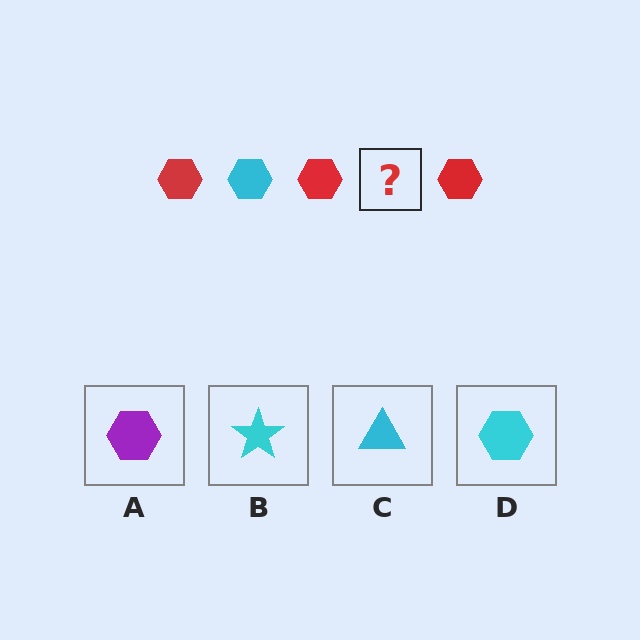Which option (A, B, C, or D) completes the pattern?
D.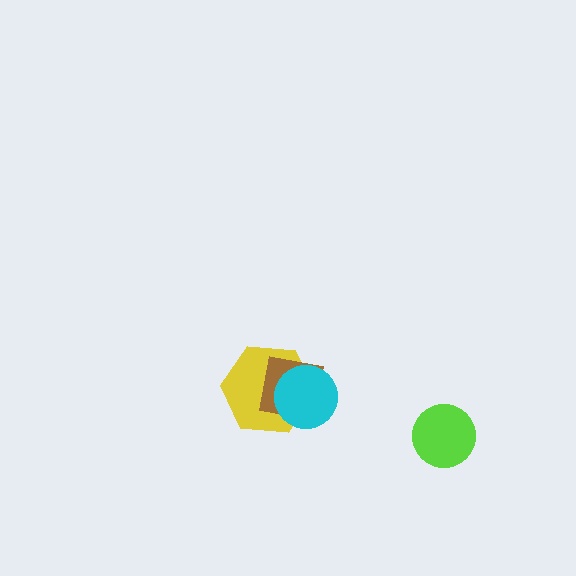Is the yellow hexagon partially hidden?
Yes, it is partially covered by another shape.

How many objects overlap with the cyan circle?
2 objects overlap with the cyan circle.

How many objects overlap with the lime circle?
0 objects overlap with the lime circle.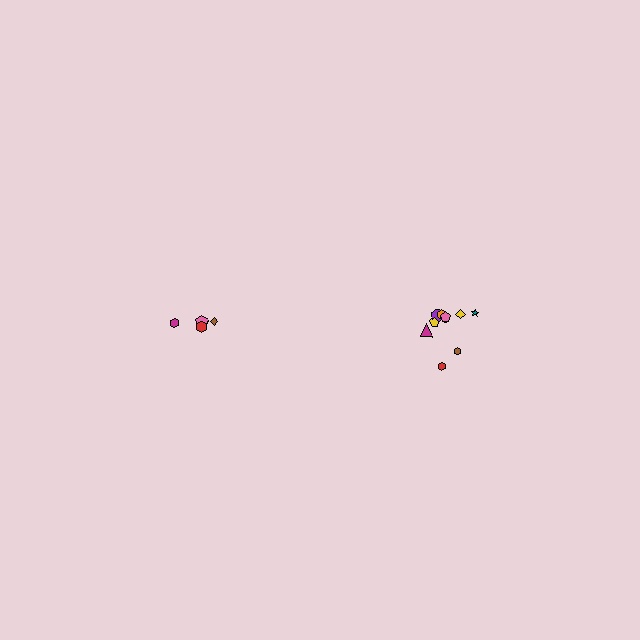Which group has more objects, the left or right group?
The right group.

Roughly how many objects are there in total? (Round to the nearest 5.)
Roughly 15 objects in total.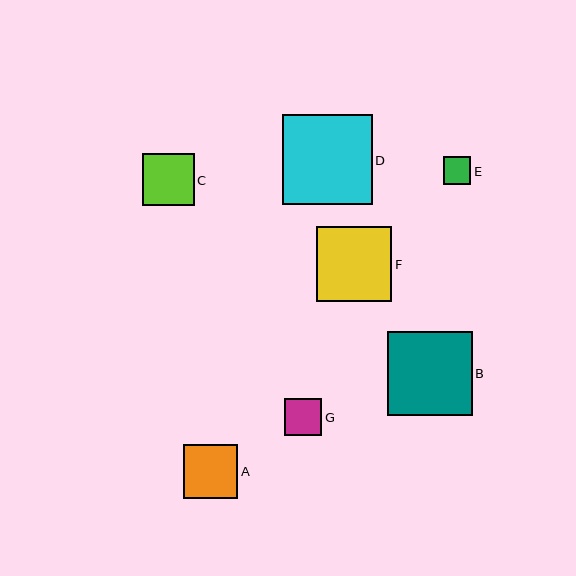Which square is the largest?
Square D is the largest with a size of approximately 90 pixels.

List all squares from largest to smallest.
From largest to smallest: D, B, F, A, C, G, E.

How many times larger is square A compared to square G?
Square A is approximately 1.5 times the size of square G.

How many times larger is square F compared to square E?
Square F is approximately 2.7 times the size of square E.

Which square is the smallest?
Square E is the smallest with a size of approximately 27 pixels.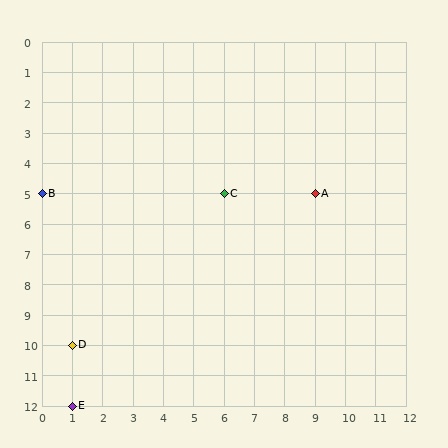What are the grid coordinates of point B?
Point B is at grid coordinates (0, 5).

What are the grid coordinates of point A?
Point A is at grid coordinates (9, 5).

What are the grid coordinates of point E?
Point E is at grid coordinates (1, 12).